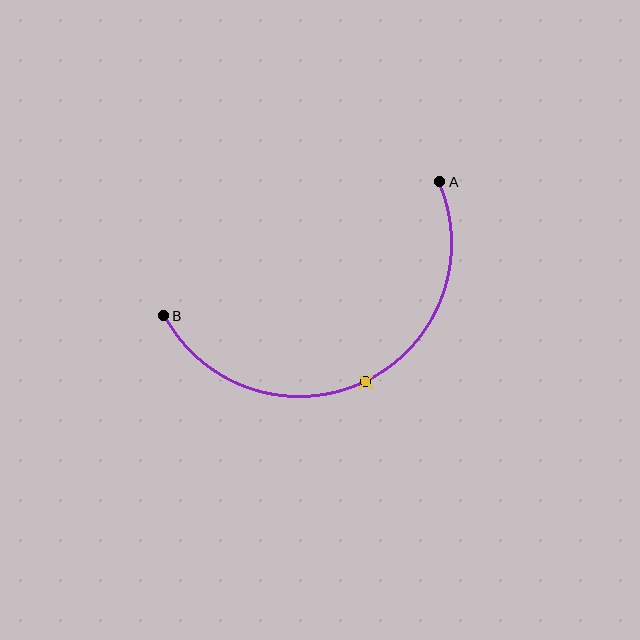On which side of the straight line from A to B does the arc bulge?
The arc bulges below the straight line connecting A and B.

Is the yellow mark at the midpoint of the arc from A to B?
Yes. The yellow mark lies on the arc at equal arc-length from both A and B — it is the arc midpoint.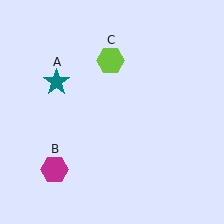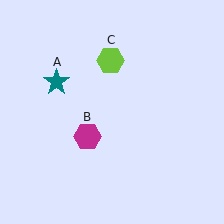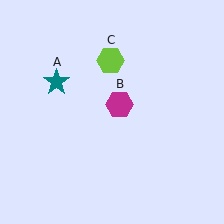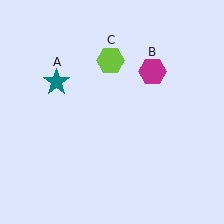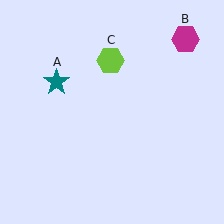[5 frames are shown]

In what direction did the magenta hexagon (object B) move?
The magenta hexagon (object B) moved up and to the right.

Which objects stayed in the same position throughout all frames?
Teal star (object A) and lime hexagon (object C) remained stationary.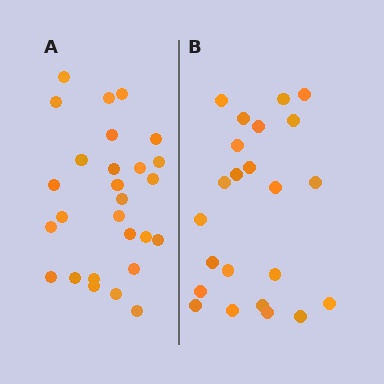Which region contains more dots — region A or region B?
Region A (the left region) has more dots.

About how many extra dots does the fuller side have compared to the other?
Region A has about 4 more dots than region B.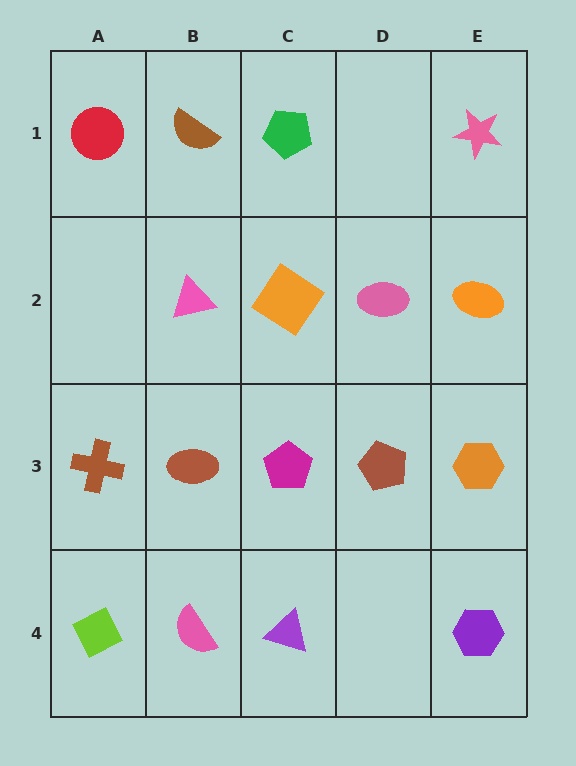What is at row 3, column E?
An orange hexagon.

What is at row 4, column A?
A lime diamond.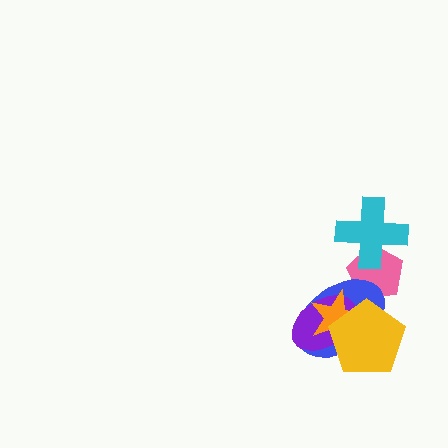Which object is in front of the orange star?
The yellow pentagon is in front of the orange star.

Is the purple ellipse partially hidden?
Yes, it is partially covered by another shape.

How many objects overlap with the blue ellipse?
4 objects overlap with the blue ellipse.